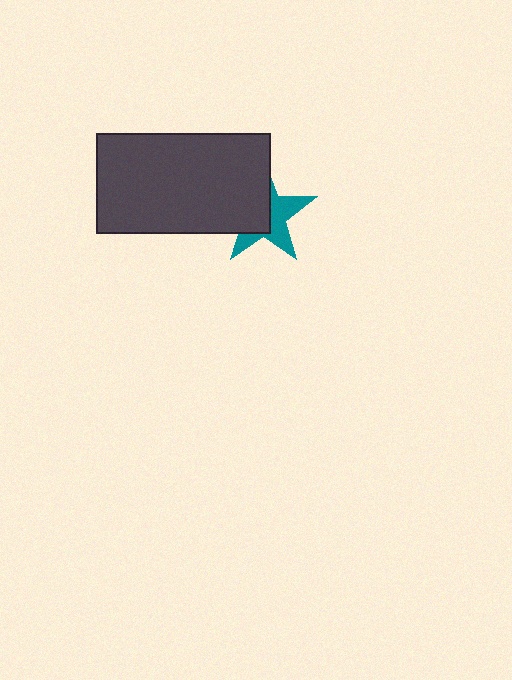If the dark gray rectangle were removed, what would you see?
You would see the complete teal star.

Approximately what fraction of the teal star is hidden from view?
Roughly 53% of the teal star is hidden behind the dark gray rectangle.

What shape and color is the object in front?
The object in front is a dark gray rectangle.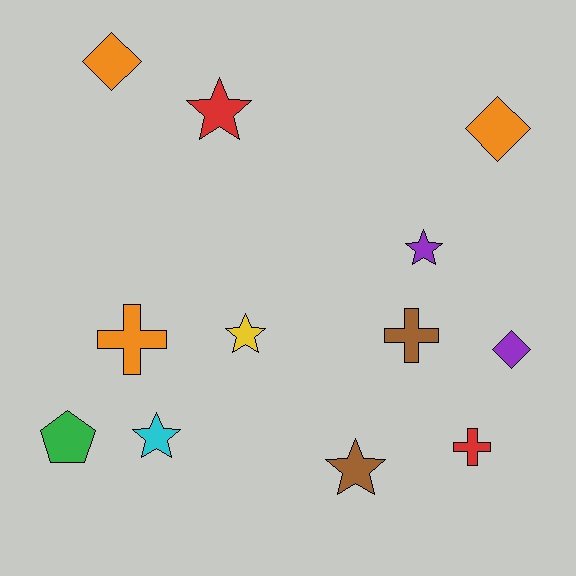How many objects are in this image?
There are 12 objects.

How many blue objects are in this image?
There are no blue objects.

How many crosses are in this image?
There are 3 crosses.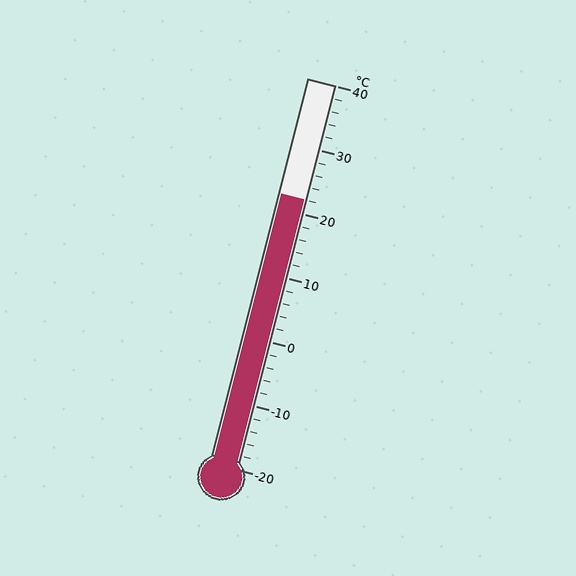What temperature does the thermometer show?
The thermometer shows approximately 22°C.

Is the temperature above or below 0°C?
The temperature is above 0°C.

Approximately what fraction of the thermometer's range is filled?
The thermometer is filled to approximately 70% of its range.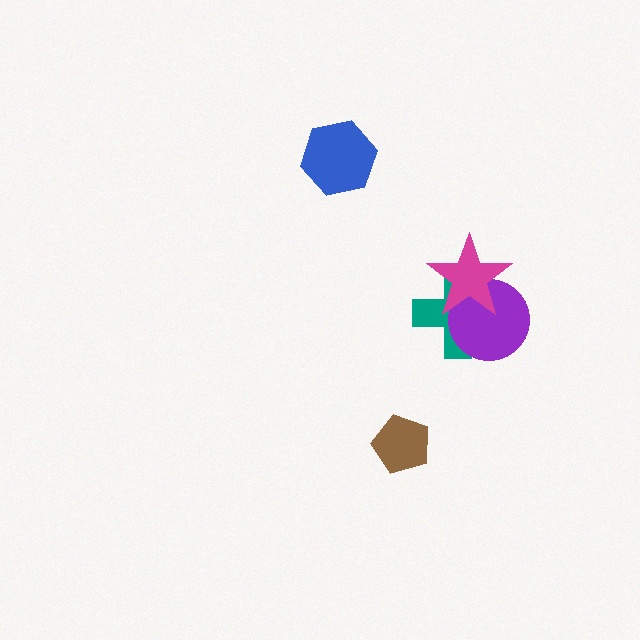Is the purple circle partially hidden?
Yes, it is partially covered by another shape.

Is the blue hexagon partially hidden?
No, no other shape covers it.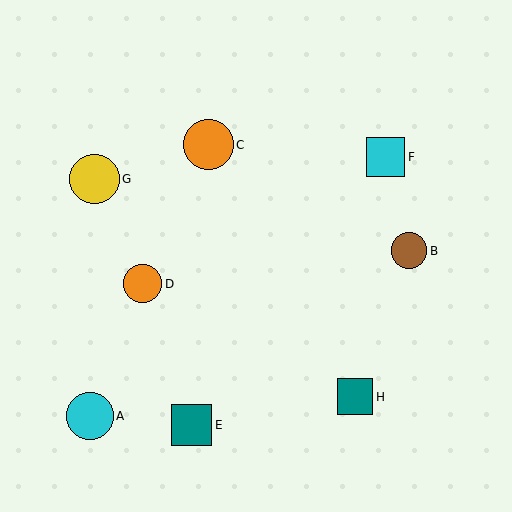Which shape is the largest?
The orange circle (labeled C) is the largest.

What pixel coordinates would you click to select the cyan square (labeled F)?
Click at (386, 157) to select the cyan square F.